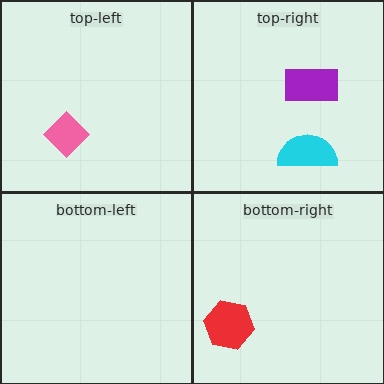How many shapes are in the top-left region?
1.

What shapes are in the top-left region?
The pink diamond.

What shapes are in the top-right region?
The purple rectangle, the cyan semicircle.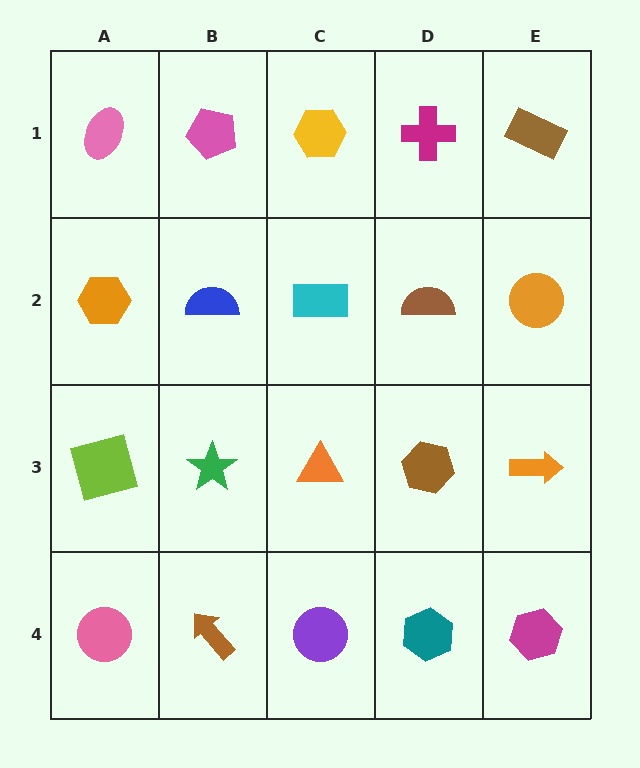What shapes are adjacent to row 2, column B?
A pink pentagon (row 1, column B), a green star (row 3, column B), an orange hexagon (row 2, column A), a cyan rectangle (row 2, column C).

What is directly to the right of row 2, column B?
A cyan rectangle.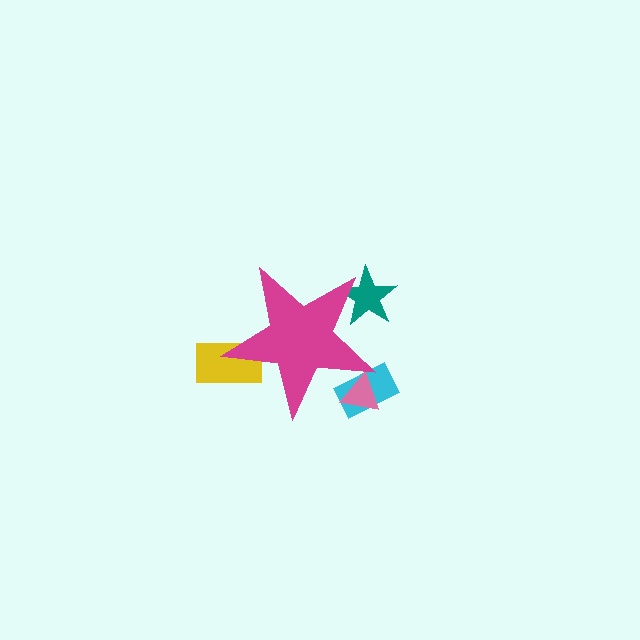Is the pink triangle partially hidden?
Yes, the pink triangle is partially hidden behind the magenta star.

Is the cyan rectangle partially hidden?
Yes, the cyan rectangle is partially hidden behind the magenta star.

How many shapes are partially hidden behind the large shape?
4 shapes are partially hidden.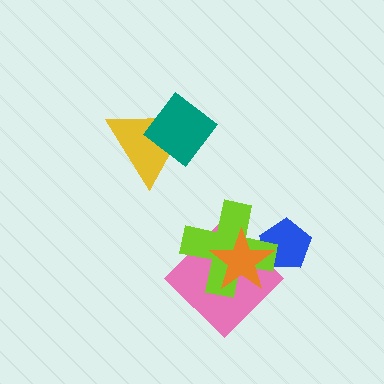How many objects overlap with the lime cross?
3 objects overlap with the lime cross.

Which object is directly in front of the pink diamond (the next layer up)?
The lime cross is directly in front of the pink diamond.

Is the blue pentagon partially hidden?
Yes, it is partially covered by another shape.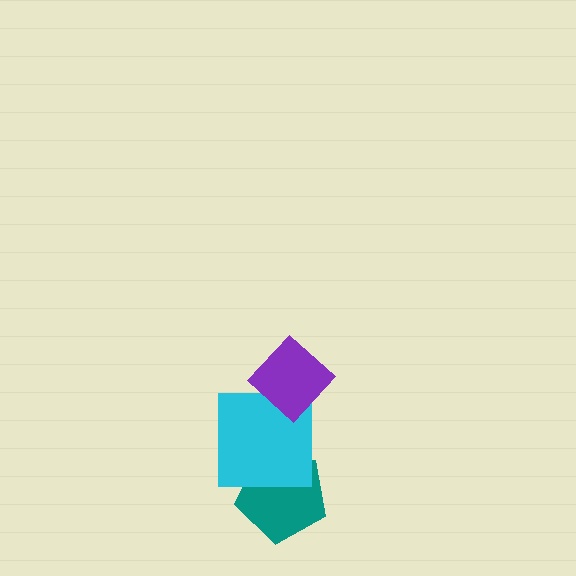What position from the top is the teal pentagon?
The teal pentagon is 3rd from the top.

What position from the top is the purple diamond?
The purple diamond is 1st from the top.